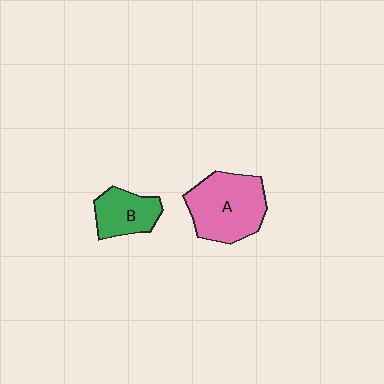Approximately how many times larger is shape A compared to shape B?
Approximately 1.7 times.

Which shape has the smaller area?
Shape B (green).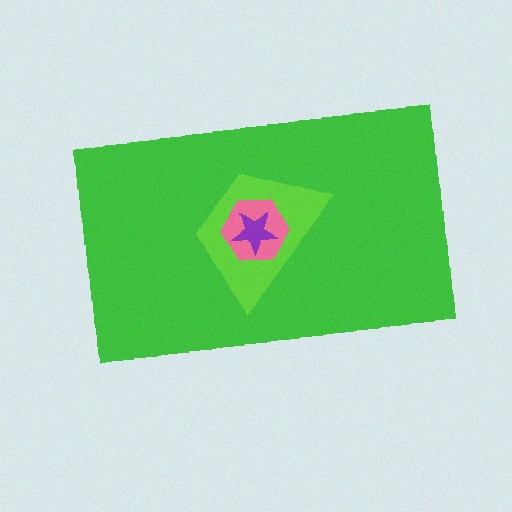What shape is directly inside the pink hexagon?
The purple star.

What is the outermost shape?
The green rectangle.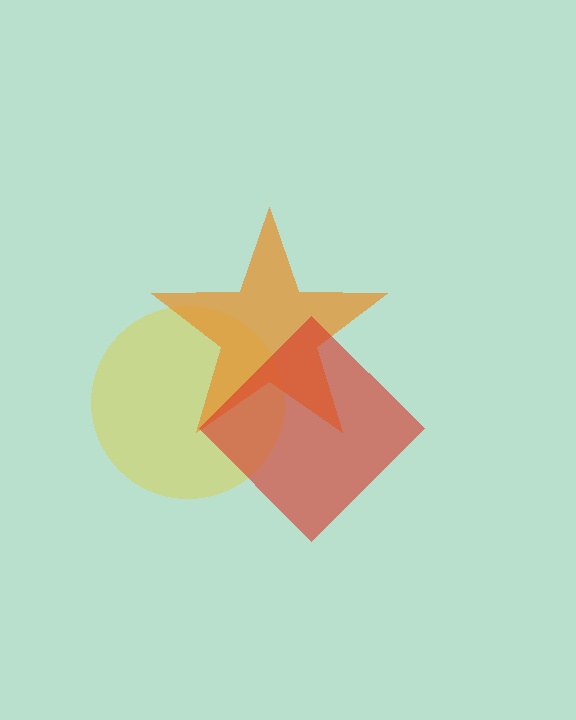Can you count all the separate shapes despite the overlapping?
Yes, there are 3 separate shapes.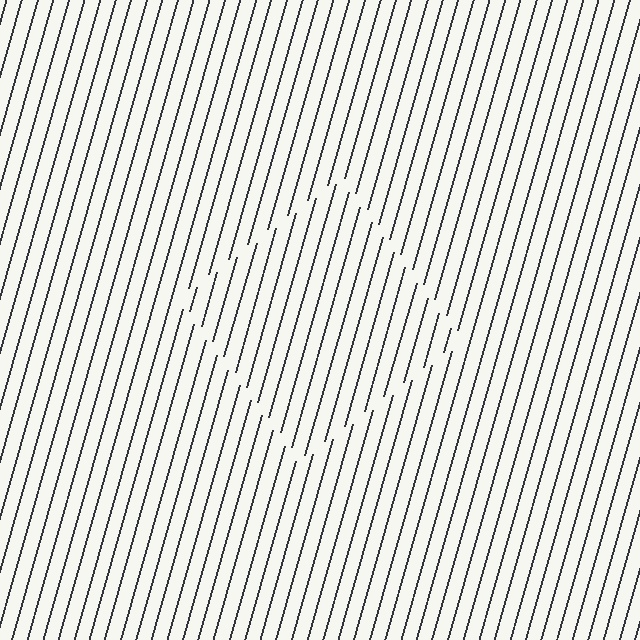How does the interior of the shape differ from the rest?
The interior of the shape contains the same grating, shifted by half a period — the contour is defined by the phase discontinuity where line-ends from the inner and outer gratings abut.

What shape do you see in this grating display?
An illusory square. The interior of the shape contains the same grating, shifted by half a period — the contour is defined by the phase discontinuity where line-ends from the inner and outer gratings abut.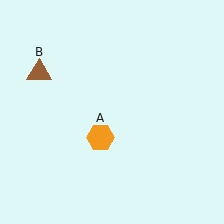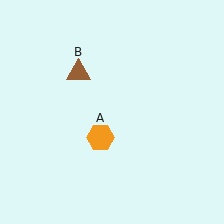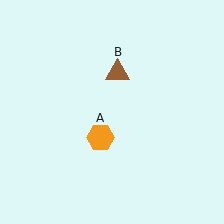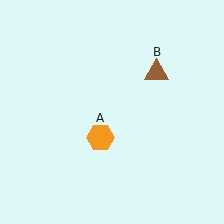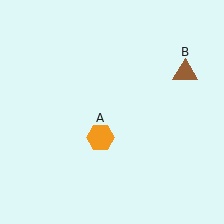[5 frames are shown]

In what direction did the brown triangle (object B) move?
The brown triangle (object B) moved right.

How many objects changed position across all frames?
1 object changed position: brown triangle (object B).